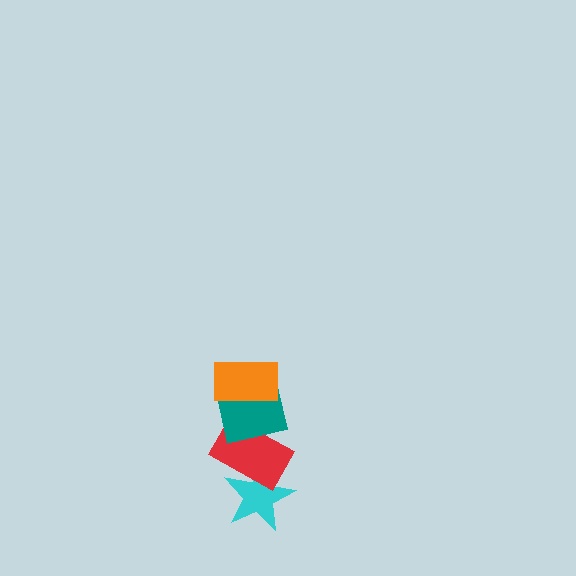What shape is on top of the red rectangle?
The teal square is on top of the red rectangle.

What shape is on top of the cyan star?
The red rectangle is on top of the cyan star.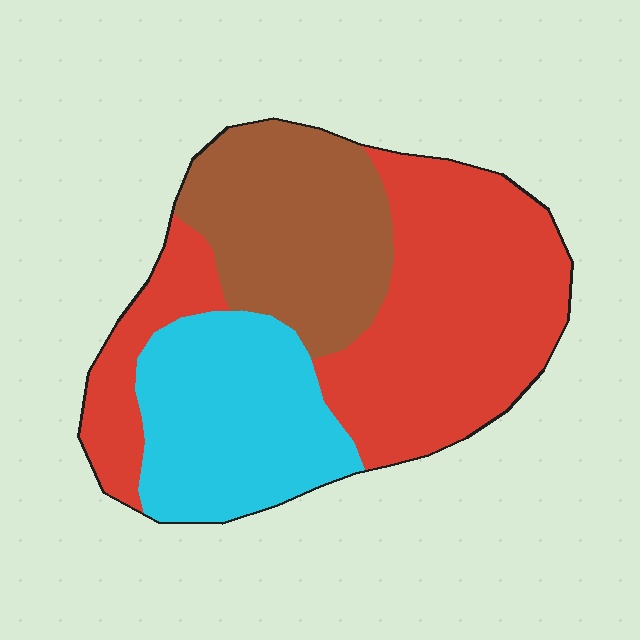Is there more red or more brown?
Red.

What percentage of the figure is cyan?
Cyan takes up about one quarter (1/4) of the figure.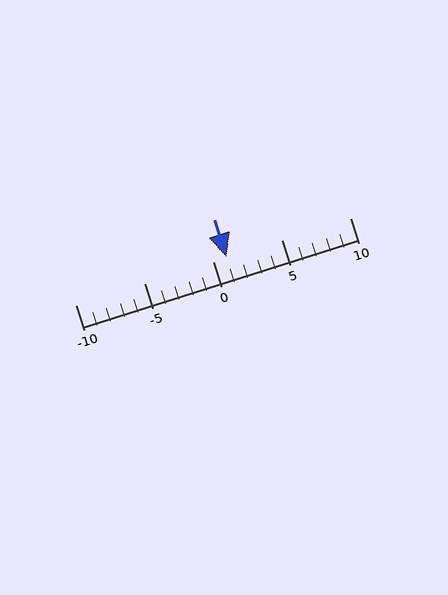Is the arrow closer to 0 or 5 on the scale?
The arrow is closer to 0.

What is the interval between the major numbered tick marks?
The major tick marks are spaced 5 units apart.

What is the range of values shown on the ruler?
The ruler shows values from -10 to 10.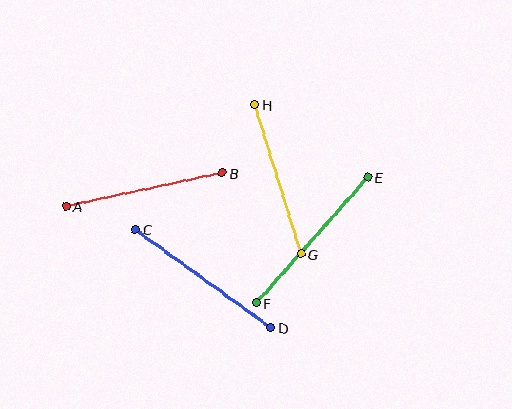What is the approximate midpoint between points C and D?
The midpoint is at approximately (203, 278) pixels.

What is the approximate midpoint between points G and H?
The midpoint is at approximately (278, 179) pixels.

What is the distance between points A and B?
The distance is approximately 160 pixels.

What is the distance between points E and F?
The distance is approximately 168 pixels.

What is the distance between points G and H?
The distance is approximately 157 pixels.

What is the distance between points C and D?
The distance is approximately 167 pixels.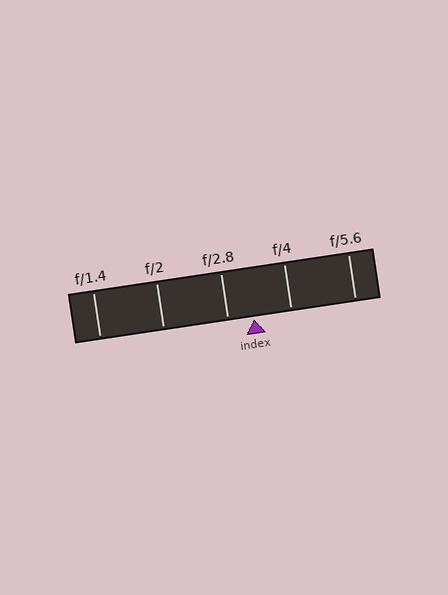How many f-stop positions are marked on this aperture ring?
There are 5 f-stop positions marked.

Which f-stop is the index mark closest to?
The index mark is closest to f/2.8.